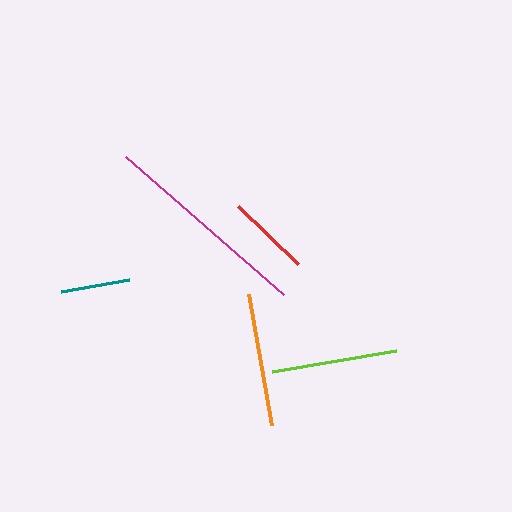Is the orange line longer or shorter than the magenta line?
The magenta line is longer than the orange line.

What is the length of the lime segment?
The lime segment is approximately 126 pixels long.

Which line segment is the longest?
The magenta line is the longest at approximately 209 pixels.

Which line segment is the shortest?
The teal line is the shortest at approximately 69 pixels.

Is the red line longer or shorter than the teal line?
The red line is longer than the teal line.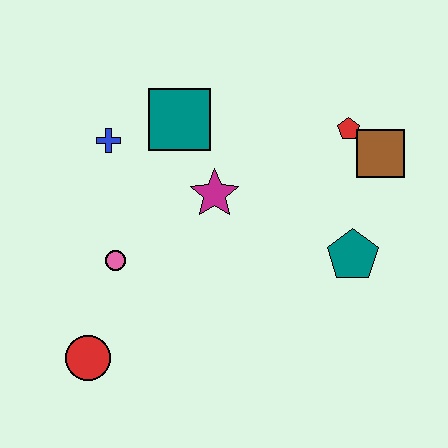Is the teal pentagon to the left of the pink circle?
No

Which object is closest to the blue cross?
The teal square is closest to the blue cross.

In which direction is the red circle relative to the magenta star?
The red circle is below the magenta star.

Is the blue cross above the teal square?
No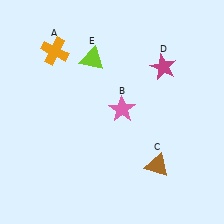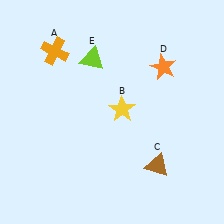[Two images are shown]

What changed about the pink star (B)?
In Image 1, B is pink. In Image 2, it changed to yellow.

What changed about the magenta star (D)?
In Image 1, D is magenta. In Image 2, it changed to orange.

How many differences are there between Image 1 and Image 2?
There are 2 differences between the two images.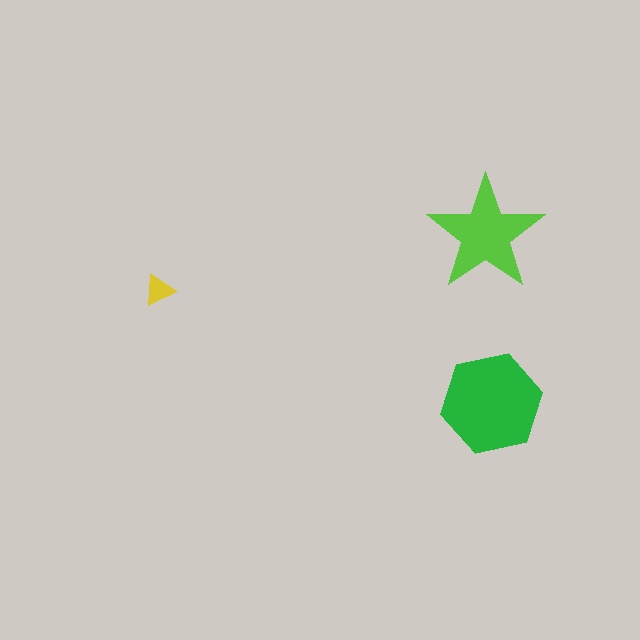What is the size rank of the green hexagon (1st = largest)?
1st.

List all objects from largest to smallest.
The green hexagon, the lime star, the yellow triangle.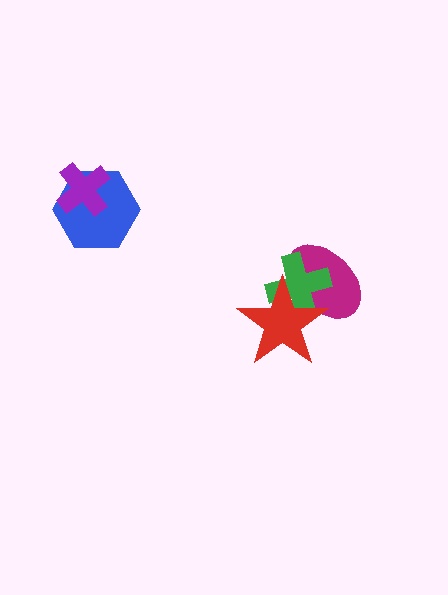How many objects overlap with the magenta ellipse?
2 objects overlap with the magenta ellipse.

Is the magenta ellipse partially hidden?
Yes, it is partially covered by another shape.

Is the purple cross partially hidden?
No, no other shape covers it.